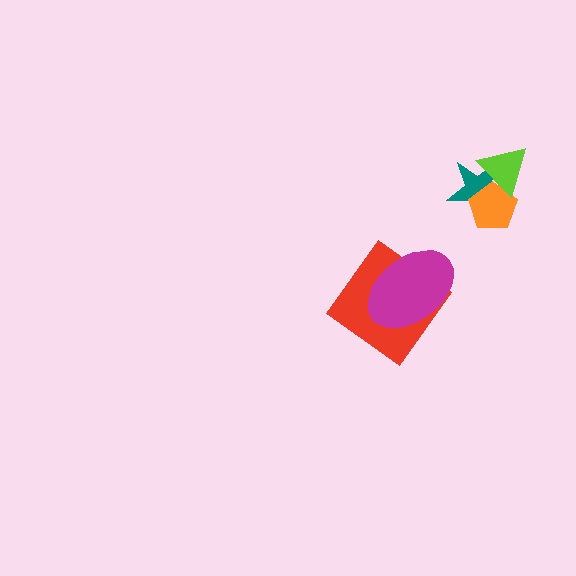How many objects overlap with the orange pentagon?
2 objects overlap with the orange pentagon.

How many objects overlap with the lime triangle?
2 objects overlap with the lime triangle.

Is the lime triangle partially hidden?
No, no other shape covers it.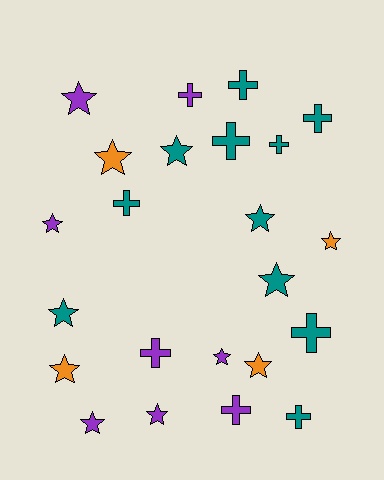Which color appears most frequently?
Teal, with 11 objects.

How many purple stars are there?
There are 5 purple stars.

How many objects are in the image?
There are 23 objects.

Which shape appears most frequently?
Star, with 13 objects.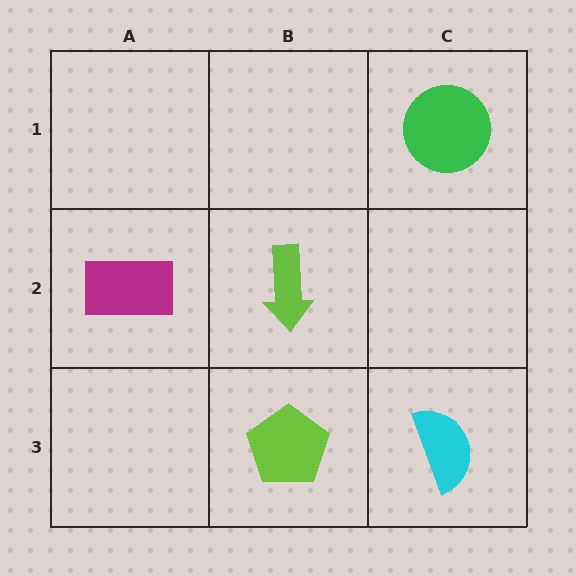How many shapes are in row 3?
2 shapes.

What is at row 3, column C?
A cyan semicircle.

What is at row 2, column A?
A magenta rectangle.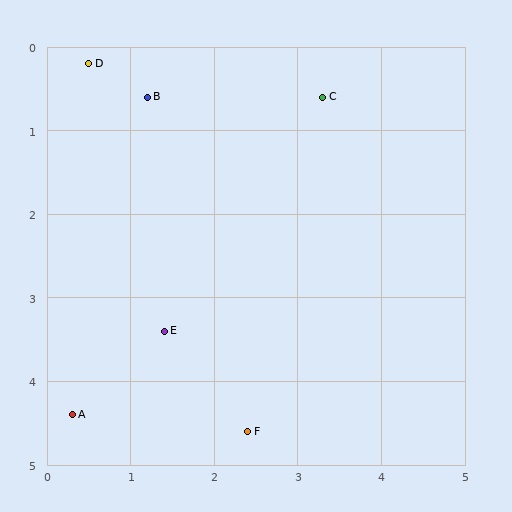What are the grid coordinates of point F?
Point F is at approximately (2.4, 4.6).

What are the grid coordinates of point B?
Point B is at approximately (1.2, 0.6).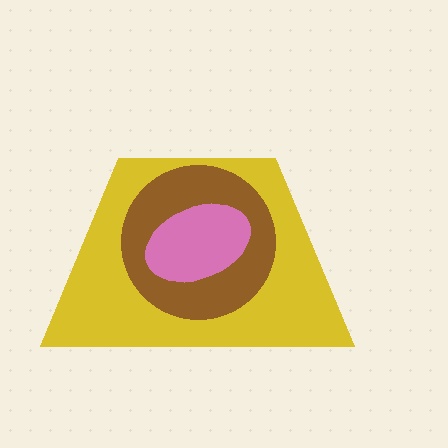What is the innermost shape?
The pink ellipse.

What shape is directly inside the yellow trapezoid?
The brown circle.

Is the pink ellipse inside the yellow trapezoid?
Yes.